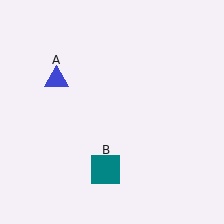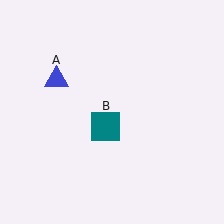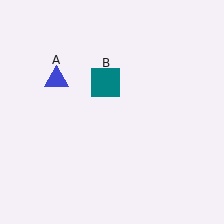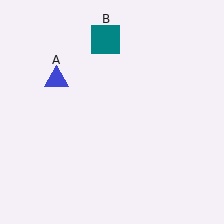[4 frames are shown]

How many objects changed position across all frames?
1 object changed position: teal square (object B).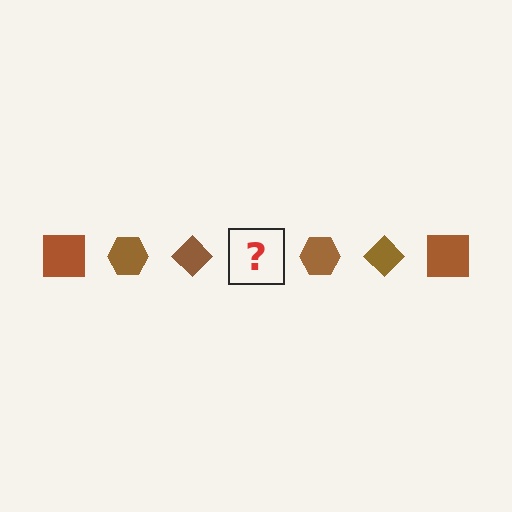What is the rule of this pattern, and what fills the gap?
The rule is that the pattern cycles through square, hexagon, diamond shapes in brown. The gap should be filled with a brown square.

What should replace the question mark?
The question mark should be replaced with a brown square.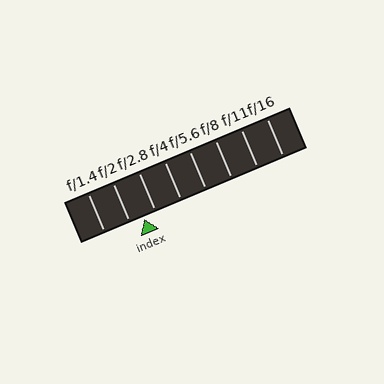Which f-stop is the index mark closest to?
The index mark is closest to f/2.8.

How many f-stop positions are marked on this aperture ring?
There are 8 f-stop positions marked.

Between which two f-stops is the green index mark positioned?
The index mark is between f/2 and f/2.8.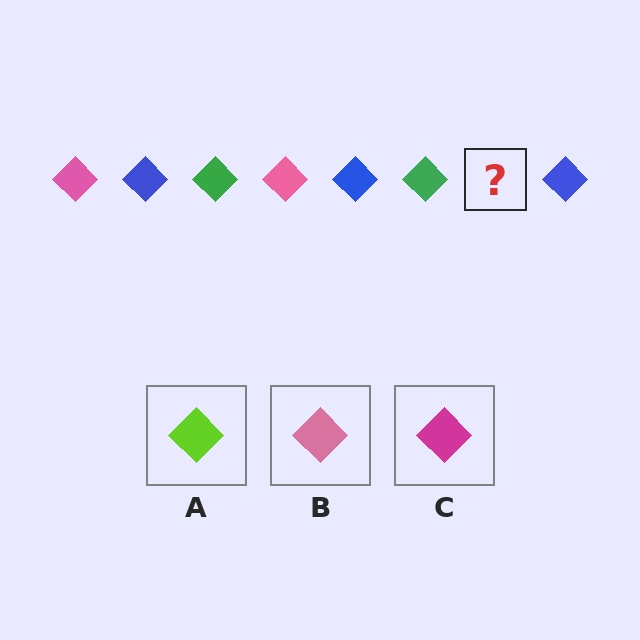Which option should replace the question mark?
Option B.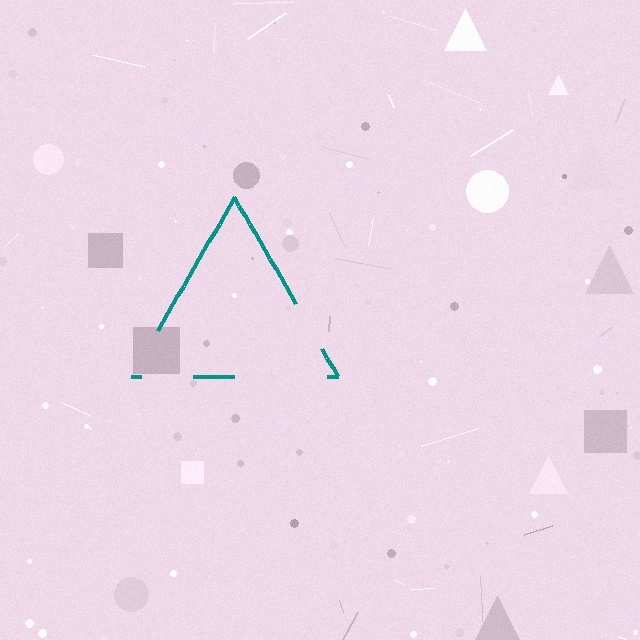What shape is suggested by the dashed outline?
The dashed outline suggests a triangle.